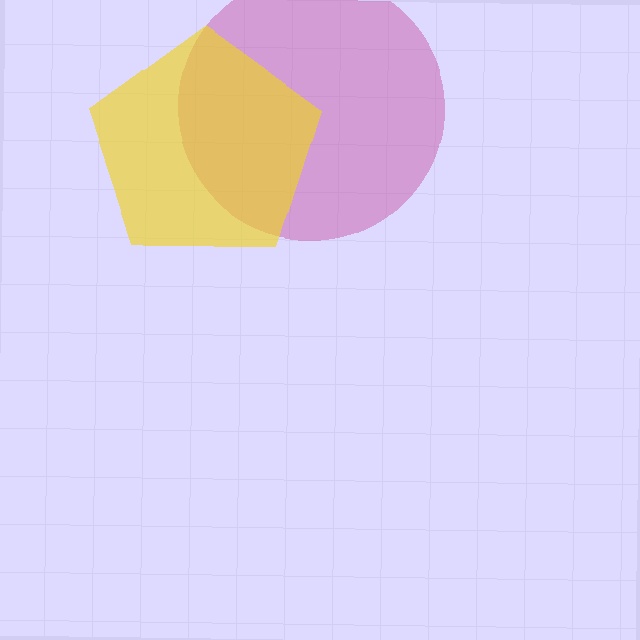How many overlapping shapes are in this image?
There are 2 overlapping shapes in the image.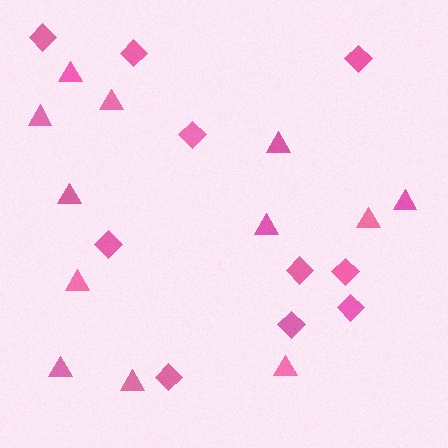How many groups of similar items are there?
There are 2 groups: one group of diamonds (10) and one group of triangles (12).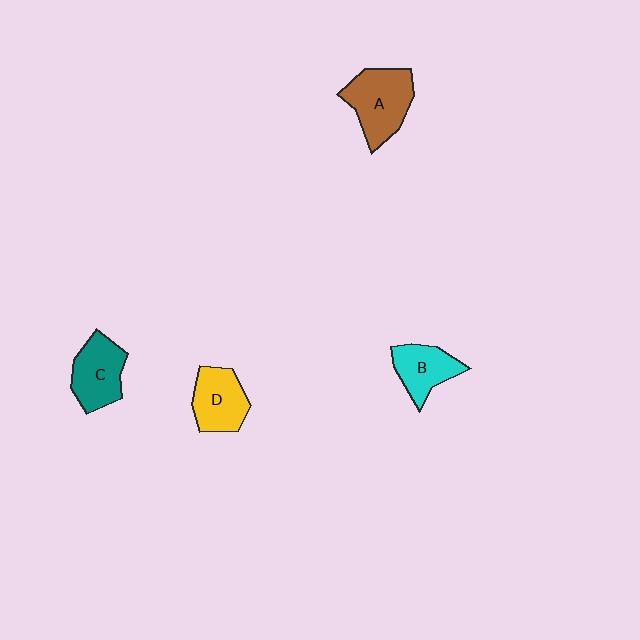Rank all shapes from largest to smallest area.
From largest to smallest: A (brown), C (teal), D (yellow), B (cyan).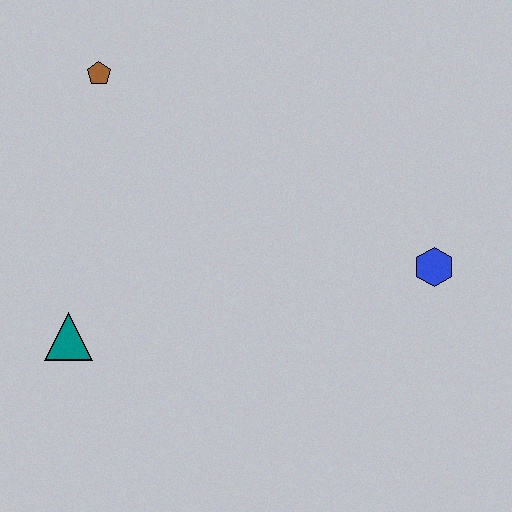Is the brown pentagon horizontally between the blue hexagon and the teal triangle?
Yes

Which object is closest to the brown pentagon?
The teal triangle is closest to the brown pentagon.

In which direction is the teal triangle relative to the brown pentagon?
The teal triangle is below the brown pentagon.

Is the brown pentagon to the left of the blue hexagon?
Yes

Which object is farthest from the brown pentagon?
The blue hexagon is farthest from the brown pentagon.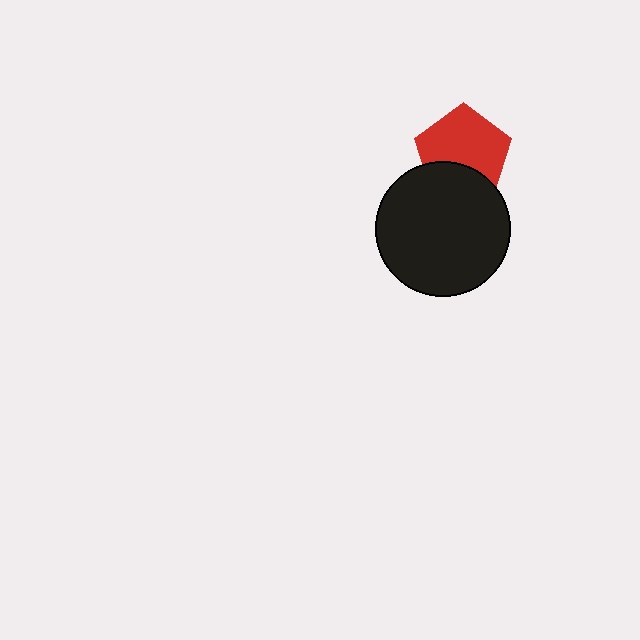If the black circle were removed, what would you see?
You would see the complete red pentagon.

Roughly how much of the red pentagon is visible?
Most of it is visible (roughly 69%).